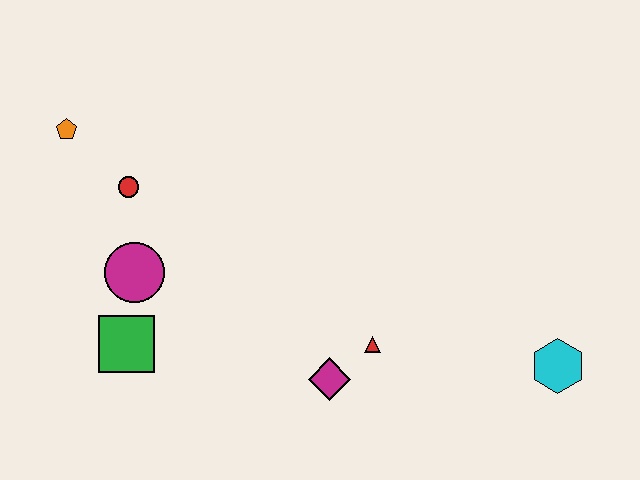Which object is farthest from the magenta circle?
The cyan hexagon is farthest from the magenta circle.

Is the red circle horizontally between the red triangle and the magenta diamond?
No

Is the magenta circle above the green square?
Yes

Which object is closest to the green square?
The magenta circle is closest to the green square.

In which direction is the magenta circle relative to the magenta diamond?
The magenta circle is to the left of the magenta diamond.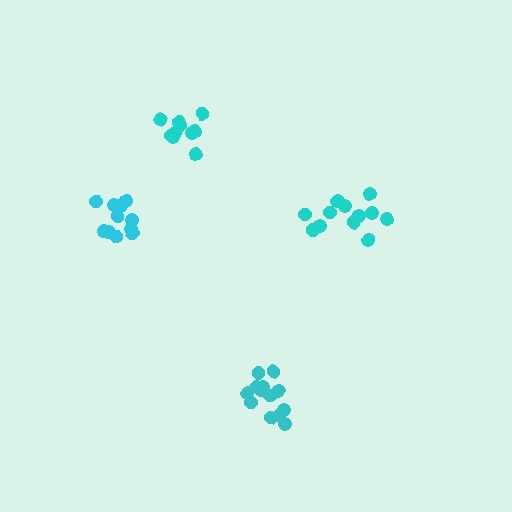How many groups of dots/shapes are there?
There are 4 groups.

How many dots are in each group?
Group 1: 12 dots, Group 2: 11 dots, Group 3: 11 dots, Group 4: 13 dots (47 total).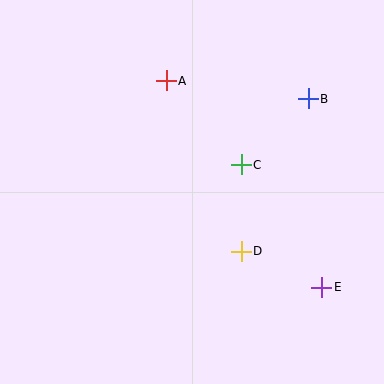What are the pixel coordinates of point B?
Point B is at (308, 99).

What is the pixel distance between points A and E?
The distance between A and E is 258 pixels.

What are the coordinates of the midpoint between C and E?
The midpoint between C and E is at (281, 226).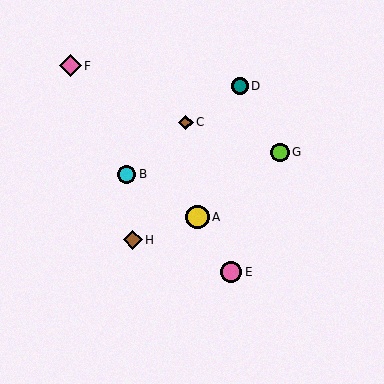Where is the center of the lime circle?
The center of the lime circle is at (280, 152).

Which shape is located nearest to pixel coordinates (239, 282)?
The pink circle (labeled E) at (231, 272) is nearest to that location.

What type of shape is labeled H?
Shape H is a brown diamond.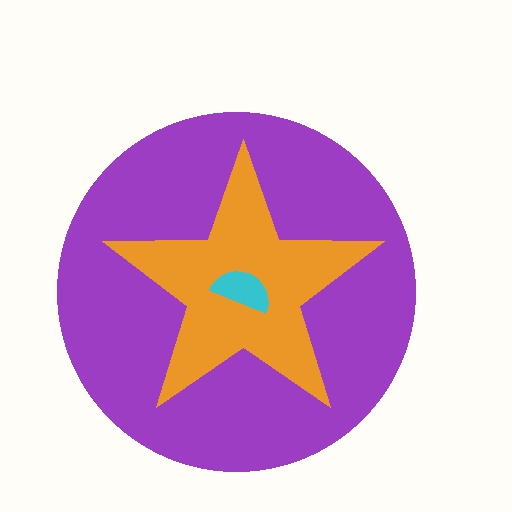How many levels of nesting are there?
3.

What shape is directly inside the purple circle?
The orange star.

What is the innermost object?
The cyan semicircle.